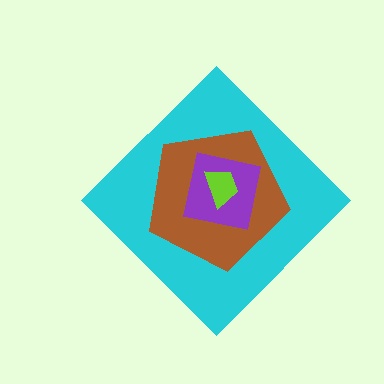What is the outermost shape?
The cyan diamond.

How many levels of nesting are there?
4.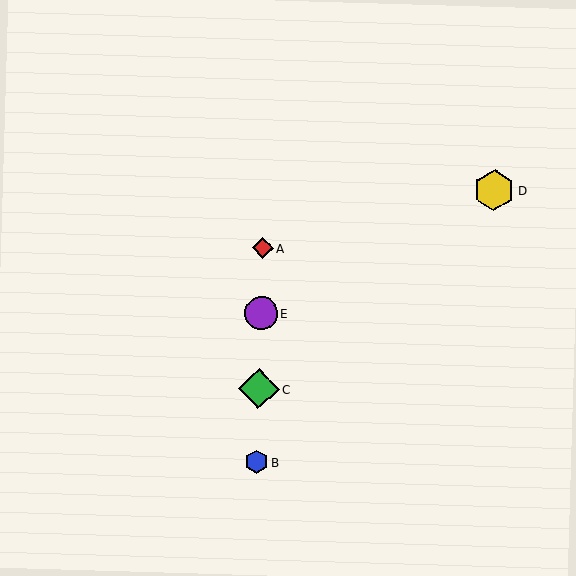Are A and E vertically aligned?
Yes, both are at x≈263.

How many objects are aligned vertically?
4 objects (A, B, C, E) are aligned vertically.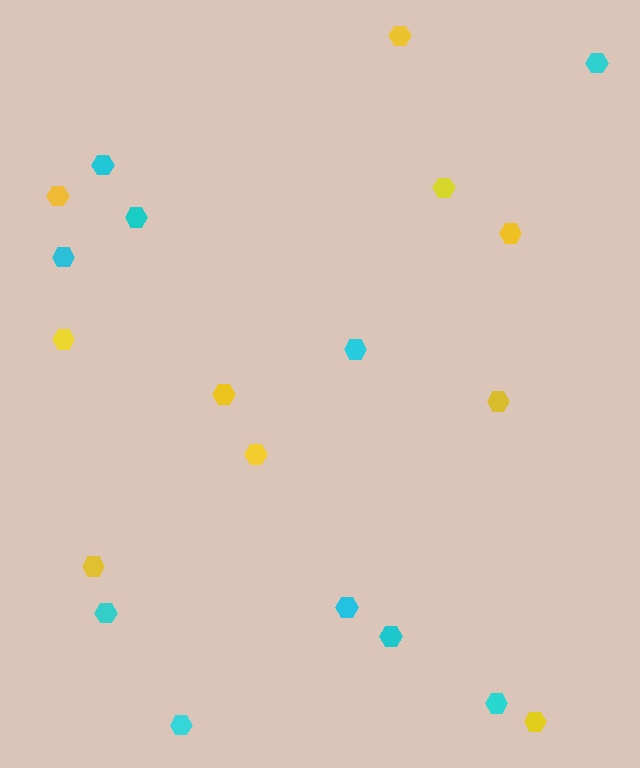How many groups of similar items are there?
There are 2 groups: one group of cyan hexagons (10) and one group of yellow hexagons (10).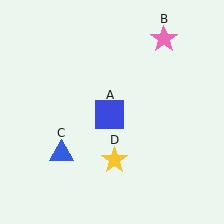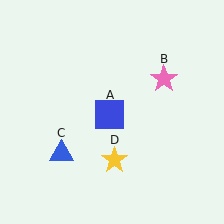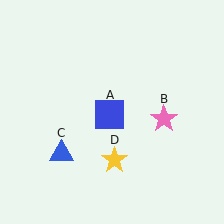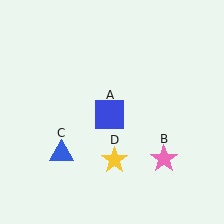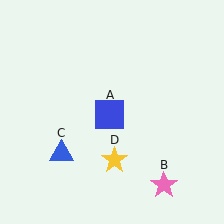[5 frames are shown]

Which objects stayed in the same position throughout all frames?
Blue square (object A) and blue triangle (object C) and yellow star (object D) remained stationary.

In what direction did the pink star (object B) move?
The pink star (object B) moved down.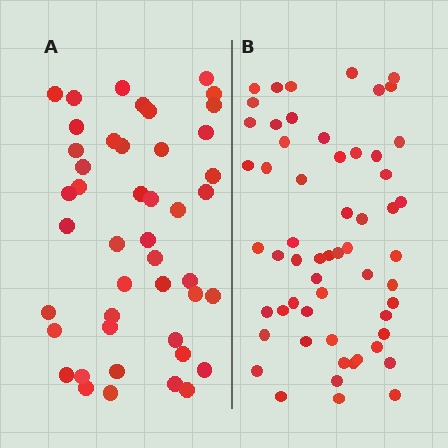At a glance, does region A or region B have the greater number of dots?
Region B (the right region) has more dots.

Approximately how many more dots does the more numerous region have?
Region B has approximately 15 more dots than region A.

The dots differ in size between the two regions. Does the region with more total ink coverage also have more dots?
No. Region A has more total ink coverage because its dots are larger, but region B actually contains more individual dots. Total area can be misleading — the number of items is what matters here.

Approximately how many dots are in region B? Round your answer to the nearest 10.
About 60 dots. (The exact count is 58, which rounds to 60.)